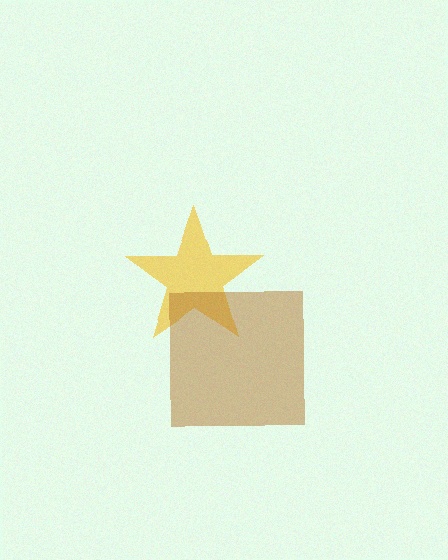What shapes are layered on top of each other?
The layered shapes are: a yellow star, a brown square.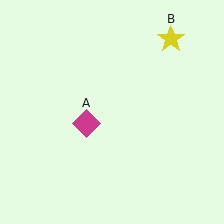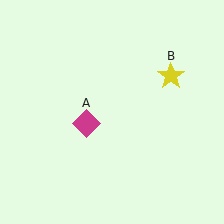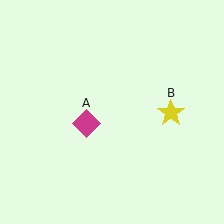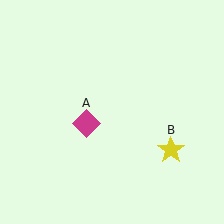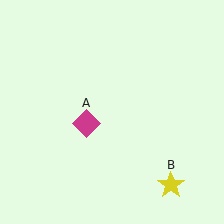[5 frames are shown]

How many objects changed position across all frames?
1 object changed position: yellow star (object B).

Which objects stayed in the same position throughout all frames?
Magenta diamond (object A) remained stationary.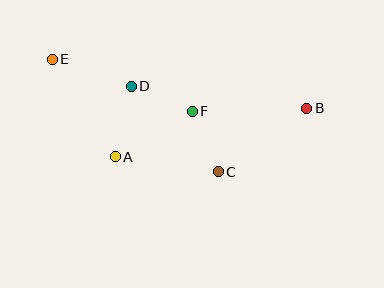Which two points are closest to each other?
Points C and F are closest to each other.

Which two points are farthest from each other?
Points B and E are farthest from each other.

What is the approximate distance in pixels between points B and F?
The distance between B and F is approximately 114 pixels.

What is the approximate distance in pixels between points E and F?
The distance between E and F is approximately 149 pixels.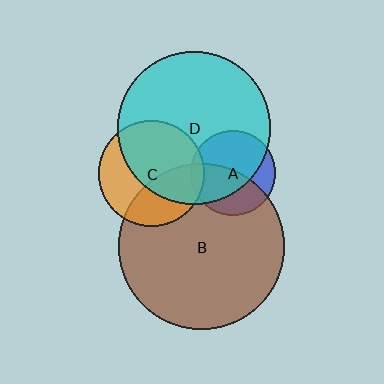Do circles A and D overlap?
Yes.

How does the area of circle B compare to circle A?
Approximately 3.8 times.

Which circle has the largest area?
Circle B (brown).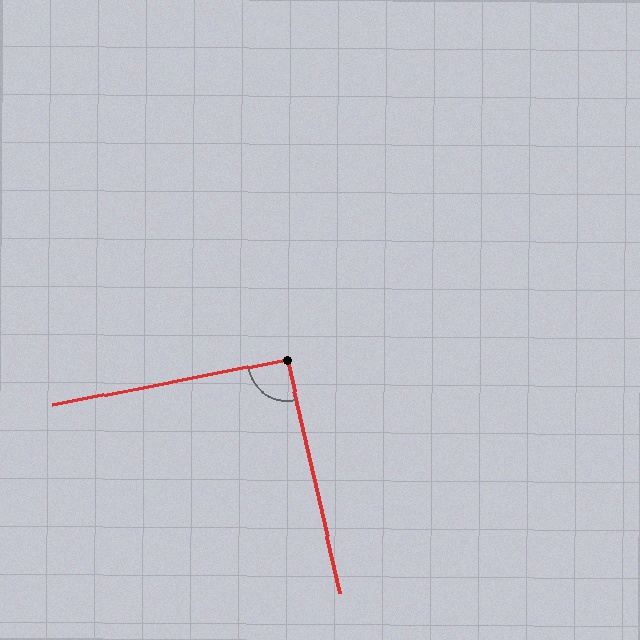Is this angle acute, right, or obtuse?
It is approximately a right angle.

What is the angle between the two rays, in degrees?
Approximately 92 degrees.